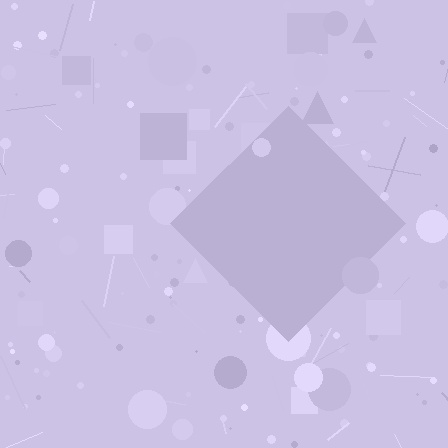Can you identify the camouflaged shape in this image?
The camouflaged shape is a diamond.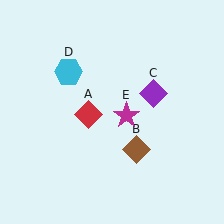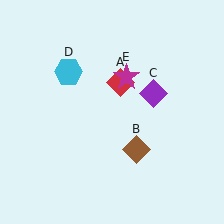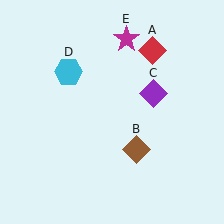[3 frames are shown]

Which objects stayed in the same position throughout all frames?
Brown diamond (object B) and purple diamond (object C) and cyan hexagon (object D) remained stationary.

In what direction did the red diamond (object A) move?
The red diamond (object A) moved up and to the right.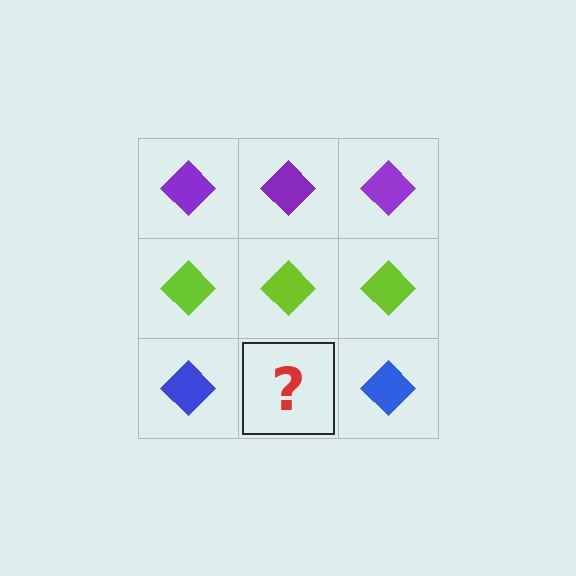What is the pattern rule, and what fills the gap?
The rule is that each row has a consistent color. The gap should be filled with a blue diamond.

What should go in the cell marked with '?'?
The missing cell should contain a blue diamond.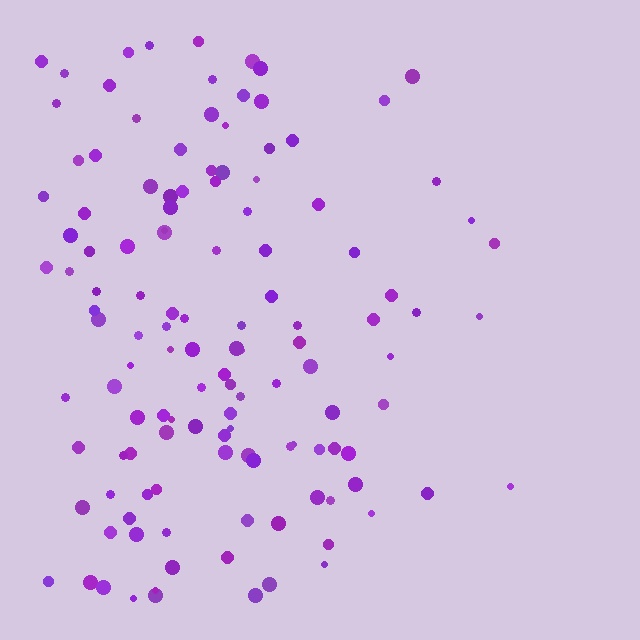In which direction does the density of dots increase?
From right to left, with the left side densest.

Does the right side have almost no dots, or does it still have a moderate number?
Still a moderate number, just noticeably fewer than the left.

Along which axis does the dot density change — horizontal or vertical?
Horizontal.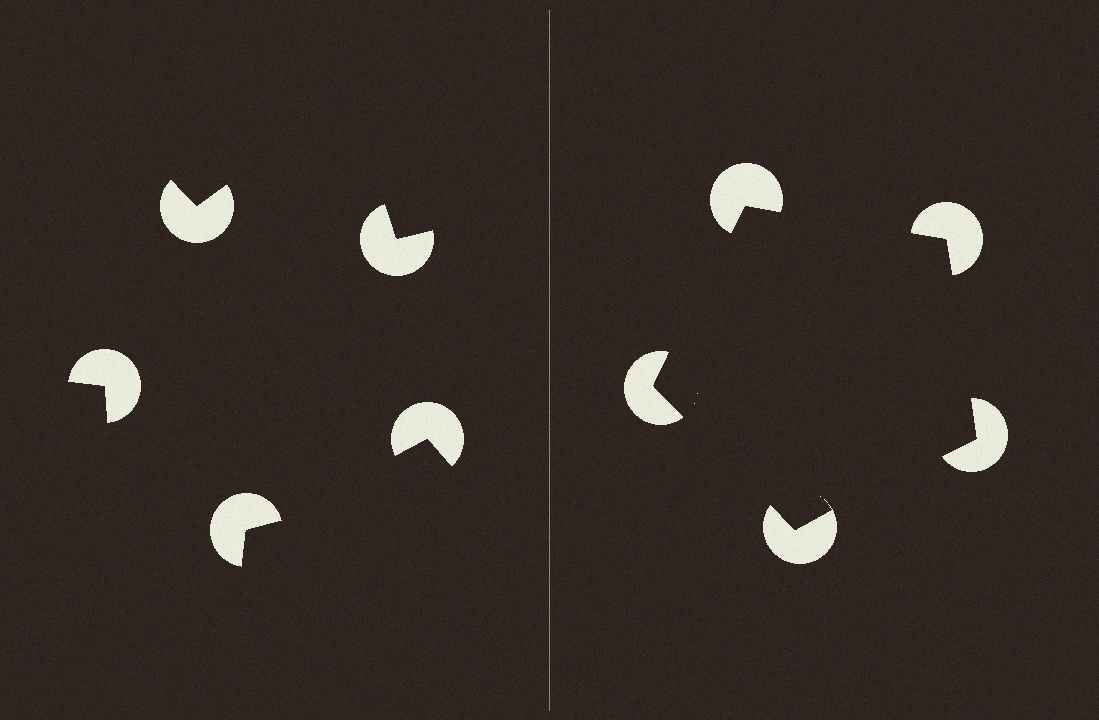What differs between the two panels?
The pac-man discs are positioned identically on both sides; only the wedge orientations differ. On the right they align to a pentagon; on the left they are misaligned.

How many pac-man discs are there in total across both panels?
10 — 5 on each side.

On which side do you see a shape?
An illusory pentagon appears on the right side. On the left side the wedge cuts are rotated, so no coherent shape forms.